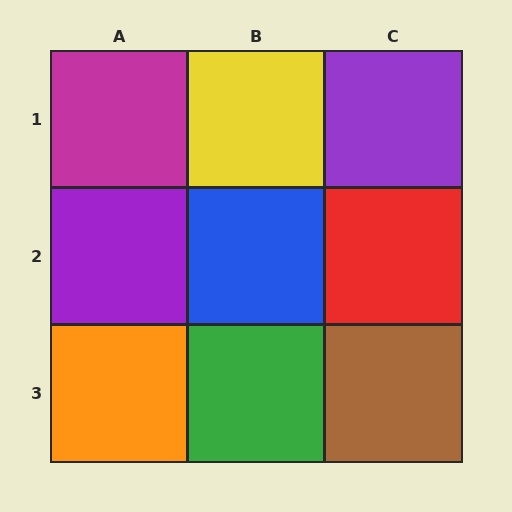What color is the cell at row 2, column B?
Blue.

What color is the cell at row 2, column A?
Purple.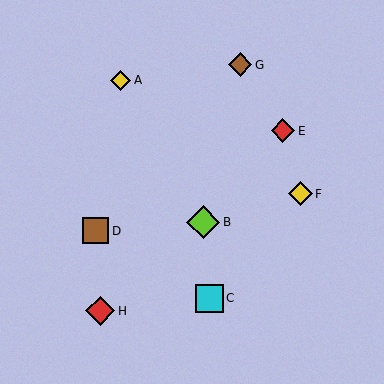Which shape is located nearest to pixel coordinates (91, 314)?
The red diamond (labeled H) at (100, 311) is nearest to that location.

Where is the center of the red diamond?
The center of the red diamond is at (100, 311).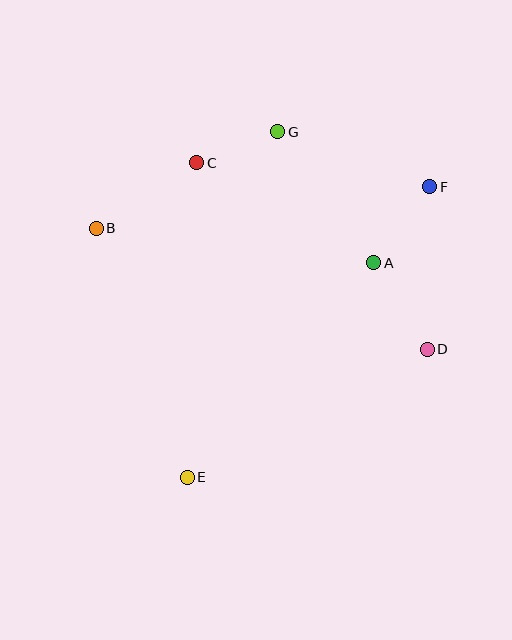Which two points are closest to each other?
Points C and G are closest to each other.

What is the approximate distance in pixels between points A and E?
The distance between A and E is approximately 284 pixels.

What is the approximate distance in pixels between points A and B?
The distance between A and B is approximately 280 pixels.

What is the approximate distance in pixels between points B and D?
The distance between B and D is approximately 352 pixels.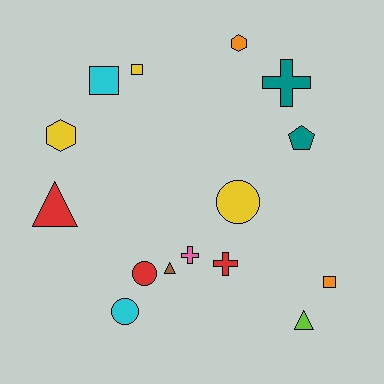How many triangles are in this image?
There are 3 triangles.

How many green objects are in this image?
There are no green objects.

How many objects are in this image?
There are 15 objects.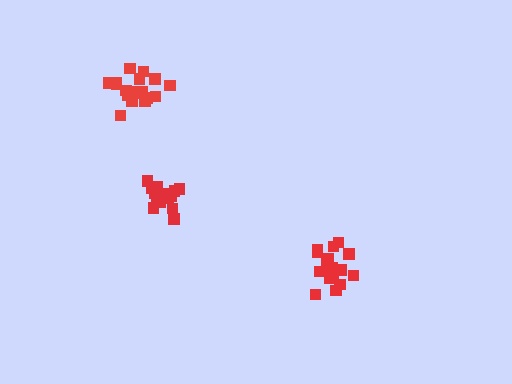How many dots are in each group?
Group 1: 17 dots, Group 2: 16 dots, Group 3: 18 dots (51 total).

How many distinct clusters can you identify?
There are 3 distinct clusters.